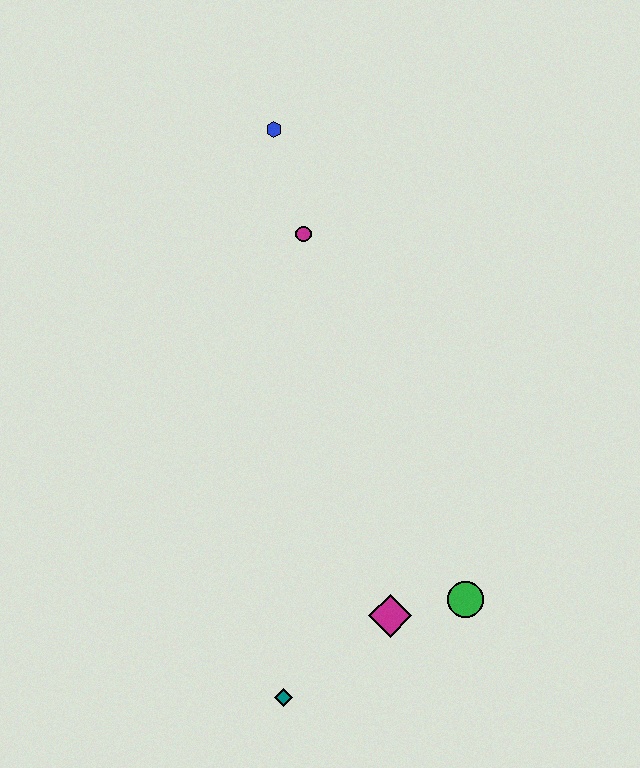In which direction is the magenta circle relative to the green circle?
The magenta circle is above the green circle.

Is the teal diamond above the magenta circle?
No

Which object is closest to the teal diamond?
The magenta diamond is closest to the teal diamond.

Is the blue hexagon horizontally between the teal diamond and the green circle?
No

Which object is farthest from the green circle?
The blue hexagon is farthest from the green circle.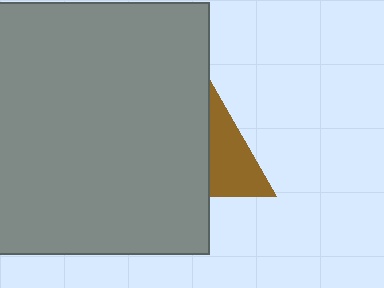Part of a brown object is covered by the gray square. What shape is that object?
It is a triangle.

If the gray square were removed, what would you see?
You would see the complete brown triangle.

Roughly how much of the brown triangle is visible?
About half of it is visible (roughly 50%).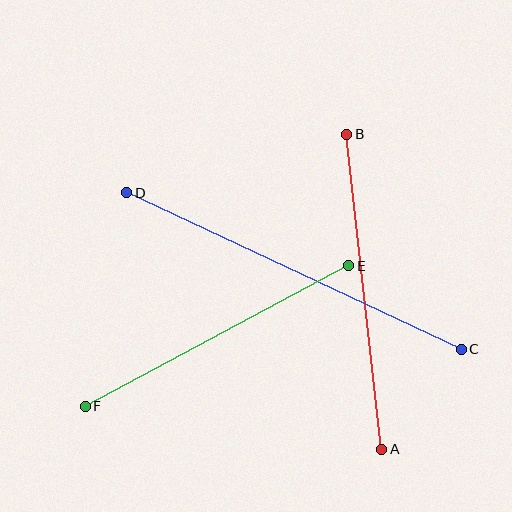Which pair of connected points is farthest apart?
Points C and D are farthest apart.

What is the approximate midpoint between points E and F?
The midpoint is at approximately (217, 336) pixels.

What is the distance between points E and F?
The distance is approximately 299 pixels.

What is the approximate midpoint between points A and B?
The midpoint is at approximately (364, 292) pixels.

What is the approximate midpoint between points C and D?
The midpoint is at approximately (294, 271) pixels.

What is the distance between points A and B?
The distance is approximately 317 pixels.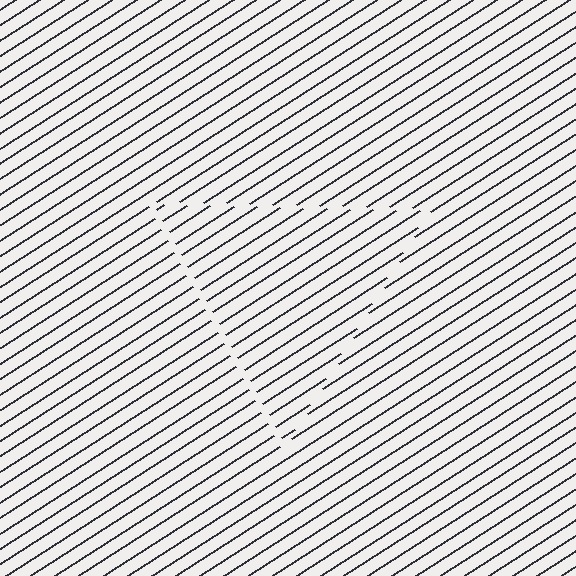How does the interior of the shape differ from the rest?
The interior of the shape contains the same grating, shifted by half a period — the contour is defined by the phase discontinuity where line-ends from the inner and outer gratings abut.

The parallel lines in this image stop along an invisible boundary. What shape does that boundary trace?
An illusory triangle. The interior of the shape contains the same grating, shifted by half a period — the contour is defined by the phase discontinuity where line-ends from the inner and outer gratings abut.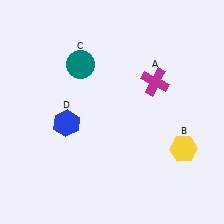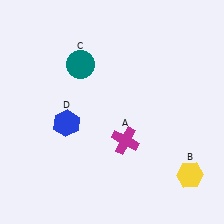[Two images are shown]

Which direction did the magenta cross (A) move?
The magenta cross (A) moved down.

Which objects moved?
The objects that moved are: the magenta cross (A), the yellow hexagon (B).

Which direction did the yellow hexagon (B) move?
The yellow hexagon (B) moved down.